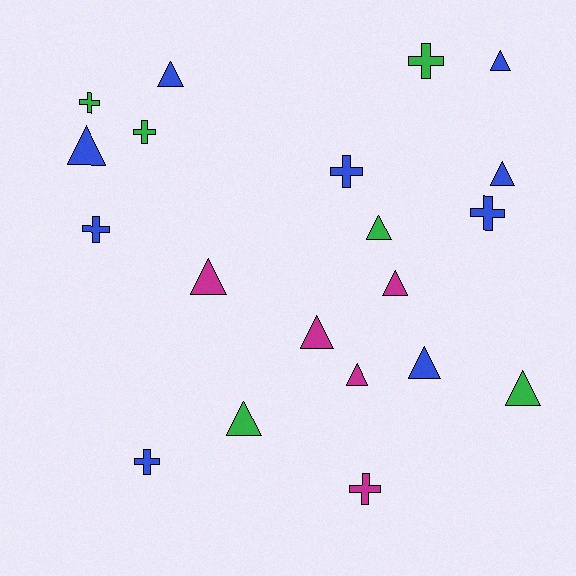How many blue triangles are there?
There are 5 blue triangles.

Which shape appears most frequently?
Triangle, with 12 objects.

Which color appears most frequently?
Blue, with 9 objects.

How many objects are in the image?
There are 20 objects.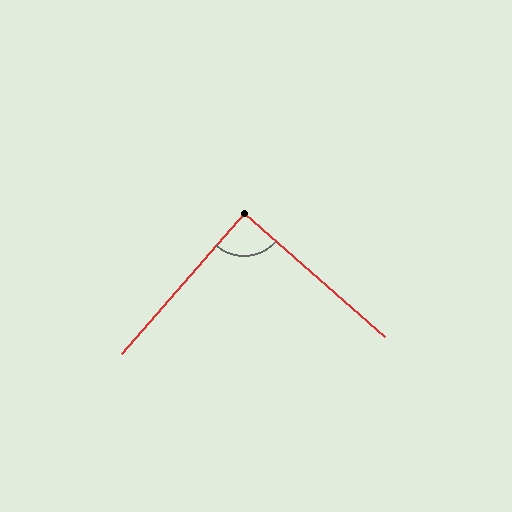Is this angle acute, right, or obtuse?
It is approximately a right angle.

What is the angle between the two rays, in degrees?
Approximately 90 degrees.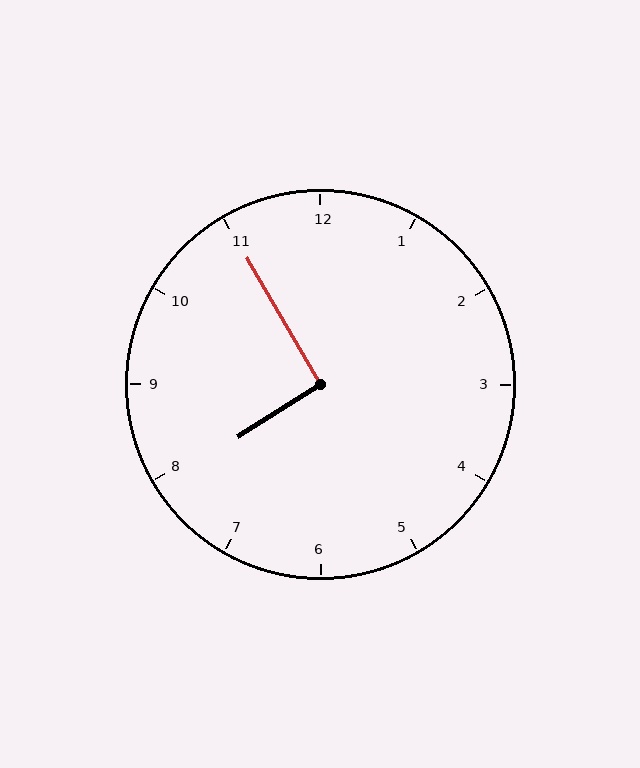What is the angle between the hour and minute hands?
Approximately 92 degrees.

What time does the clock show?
7:55.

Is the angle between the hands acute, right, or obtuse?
It is right.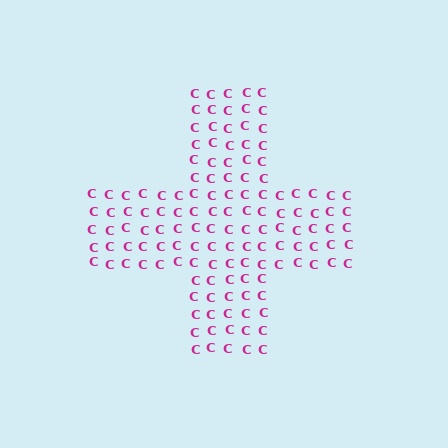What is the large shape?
The large shape is a cross.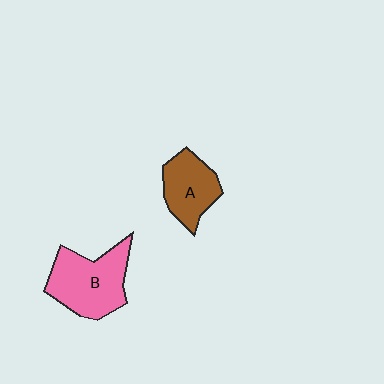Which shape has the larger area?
Shape B (pink).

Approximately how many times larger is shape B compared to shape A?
Approximately 1.4 times.